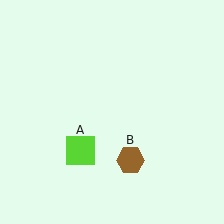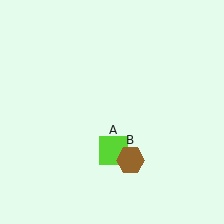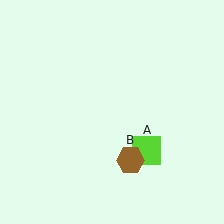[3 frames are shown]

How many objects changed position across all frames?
1 object changed position: lime square (object A).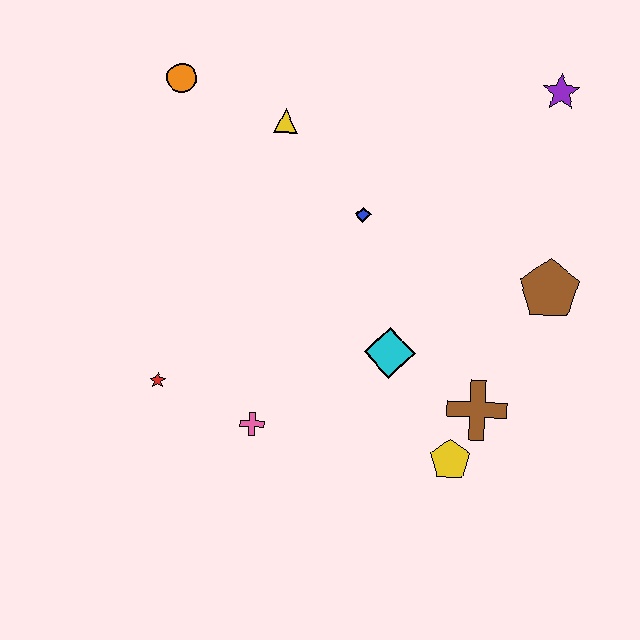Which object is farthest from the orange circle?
The yellow pentagon is farthest from the orange circle.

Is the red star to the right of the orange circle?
No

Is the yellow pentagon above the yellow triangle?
No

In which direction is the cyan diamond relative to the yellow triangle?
The cyan diamond is below the yellow triangle.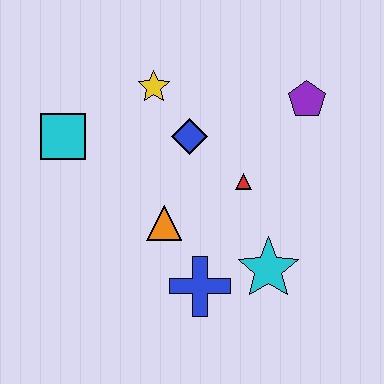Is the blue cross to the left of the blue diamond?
No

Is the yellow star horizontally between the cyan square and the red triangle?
Yes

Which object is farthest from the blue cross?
The purple pentagon is farthest from the blue cross.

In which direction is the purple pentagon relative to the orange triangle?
The purple pentagon is to the right of the orange triangle.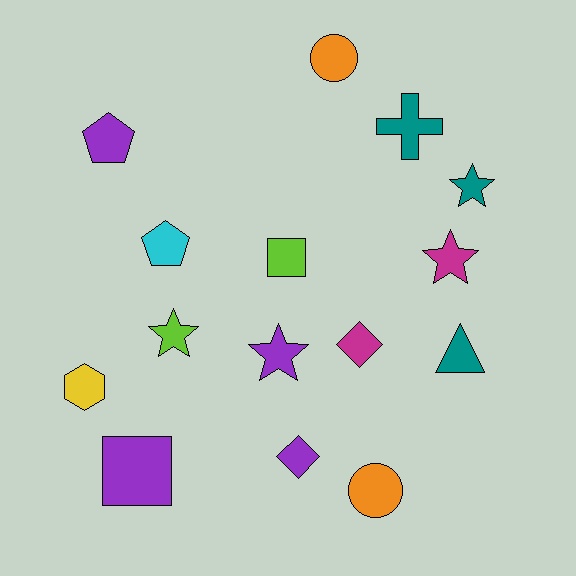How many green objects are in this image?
There are no green objects.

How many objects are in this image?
There are 15 objects.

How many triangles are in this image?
There is 1 triangle.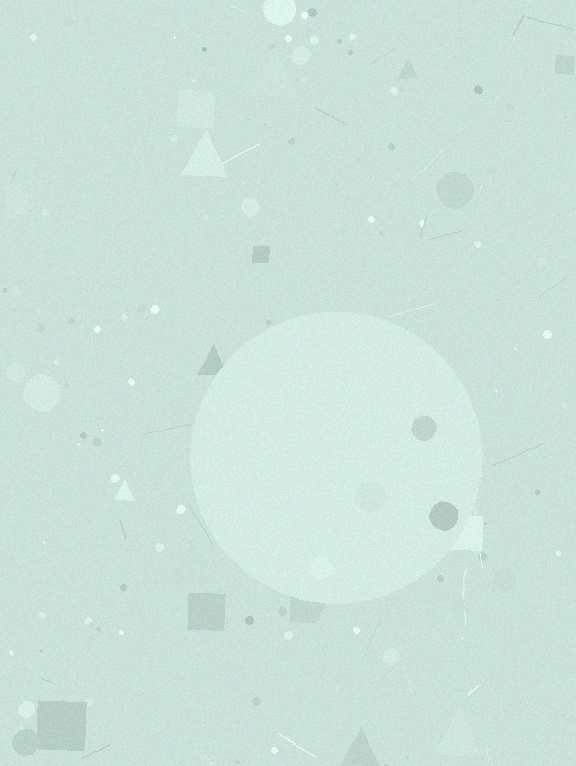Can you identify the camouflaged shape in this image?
The camouflaged shape is a circle.